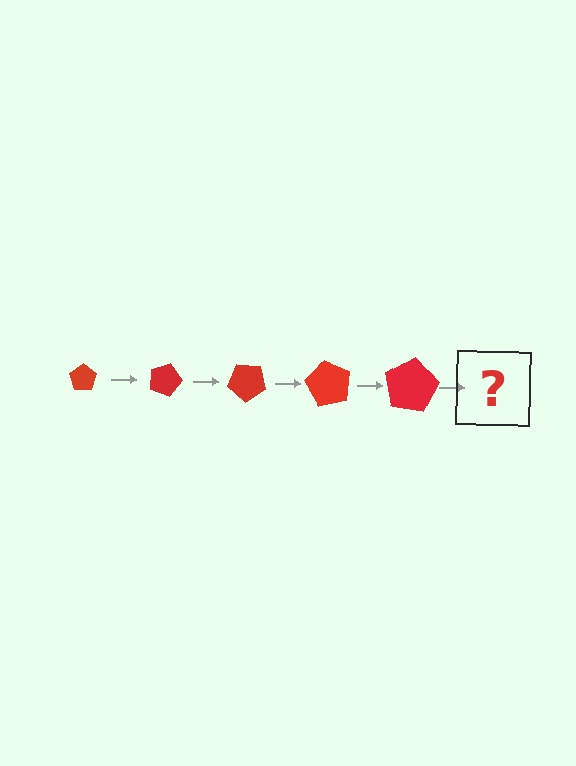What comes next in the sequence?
The next element should be a pentagon, larger than the previous one and rotated 100 degrees from the start.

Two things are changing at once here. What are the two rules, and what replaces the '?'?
The two rules are that the pentagon grows larger each step and it rotates 20 degrees each step. The '?' should be a pentagon, larger than the previous one and rotated 100 degrees from the start.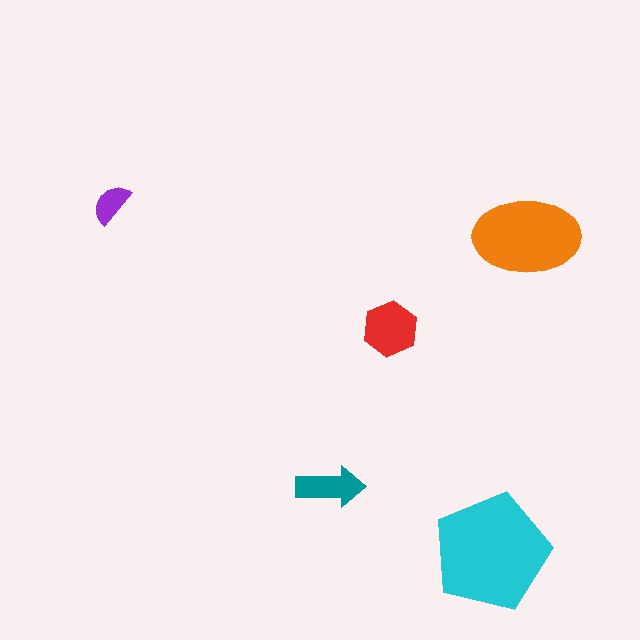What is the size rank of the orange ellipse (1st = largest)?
2nd.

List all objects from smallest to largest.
The purple semicircle, the teal arrow, the red hexagon, the orange ellipse, the cyan pentagon.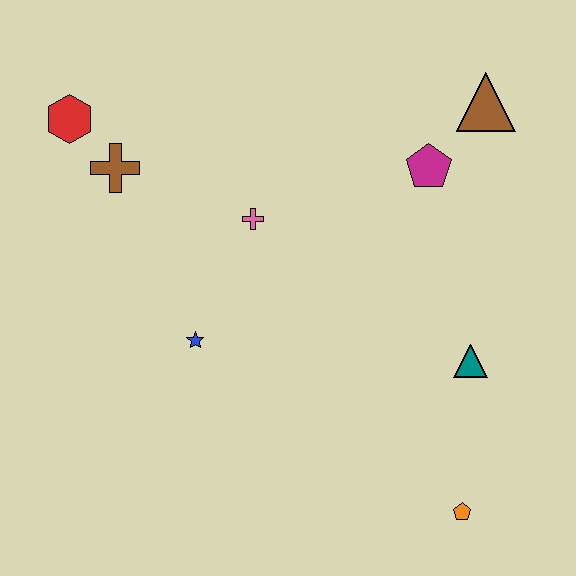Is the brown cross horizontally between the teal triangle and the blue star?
No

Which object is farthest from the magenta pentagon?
The red hexagon is farthest from the magenta pentagon.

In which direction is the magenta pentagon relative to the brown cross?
The magenta pentagon is to the right of the brown cross.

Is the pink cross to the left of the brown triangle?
Yes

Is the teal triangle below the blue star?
Yes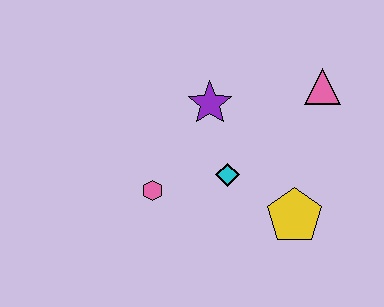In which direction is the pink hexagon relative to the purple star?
The pink hexagon is below the purple star.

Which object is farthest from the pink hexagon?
The pink triangle is farthest from the pink hexagon.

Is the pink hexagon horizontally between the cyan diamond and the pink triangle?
No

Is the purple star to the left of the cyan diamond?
Yes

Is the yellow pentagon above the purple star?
No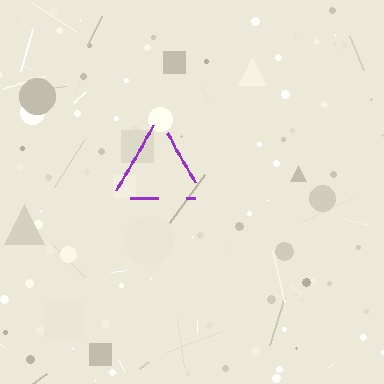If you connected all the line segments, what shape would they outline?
They would outline a triangle.